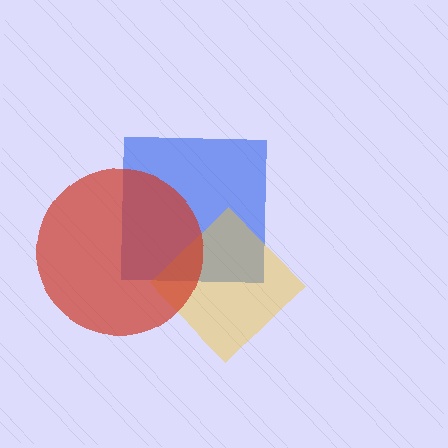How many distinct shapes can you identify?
There are 3 distinct shapes: a blue square, a yellow diamond, a red circle.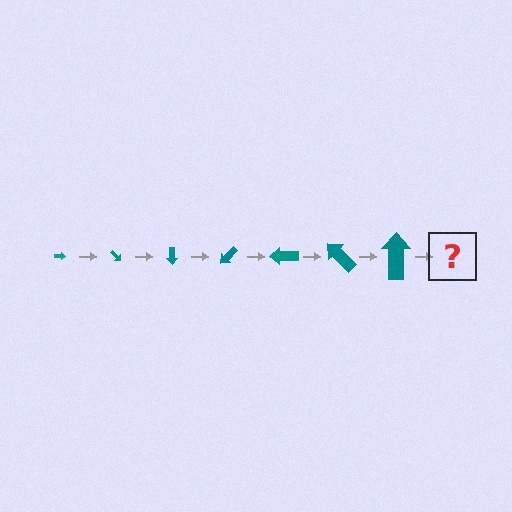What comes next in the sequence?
The next element should be an arrow, larger than the previous one and rotated 315 degrees from the start.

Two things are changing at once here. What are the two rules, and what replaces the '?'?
The two rules are that the arrow grows larger each step and it rotates 45 degrees each step. The '?' should be an arrow, larger than the previous one and rotated 315 degrees from the start.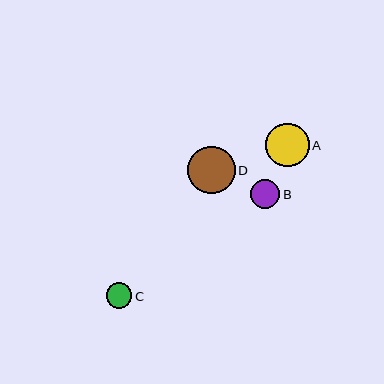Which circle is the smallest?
Circle C is the smallest with a size of approximately 26 pixels.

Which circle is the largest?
Circle D is the largest with a size of approximately 47 pixels.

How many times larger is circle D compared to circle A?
Circle D is approximately 1.1 times the size of circle A.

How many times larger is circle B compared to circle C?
Circle B is approximately 1.1 times the size of circle C.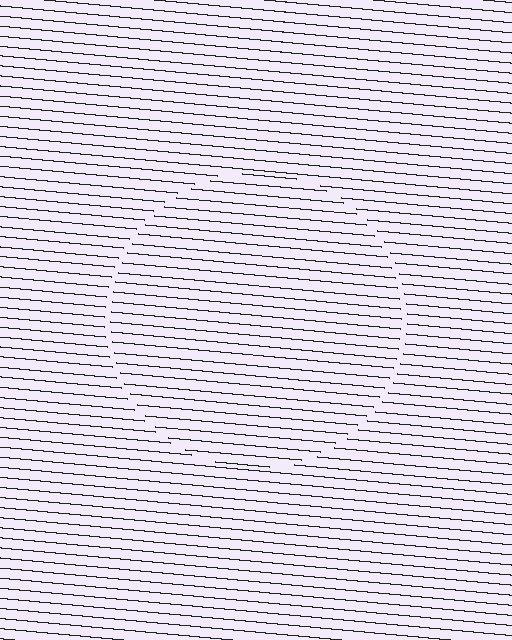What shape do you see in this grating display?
An illusory circle. The interior of the shape contains the same grating, shifted by half a period — the contour is defined by the phase discontinuity where line-ends from the inner and outer gratings abut.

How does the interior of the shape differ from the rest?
The interior of the shape contains the same grating, shifted by half a period — the contour is defined by the phase discontinuity where line-ends from the inner and outer gratings abut.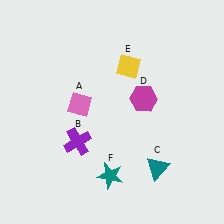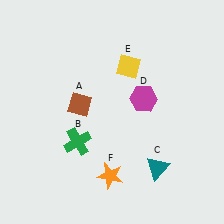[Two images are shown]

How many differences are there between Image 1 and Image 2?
There are 3 differences between the two images.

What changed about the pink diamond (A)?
In Image 1, A is pink. In Image 2, it changed to brown.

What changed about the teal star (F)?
In Image 1, F is teal. In Image 2, it changed to orange.